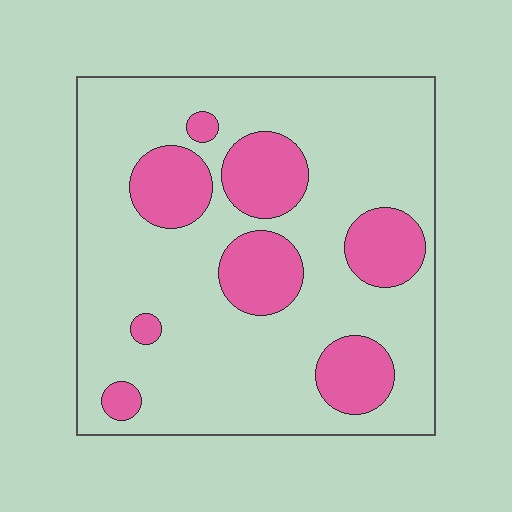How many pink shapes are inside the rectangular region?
8.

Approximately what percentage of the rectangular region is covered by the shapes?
Approximately 25%.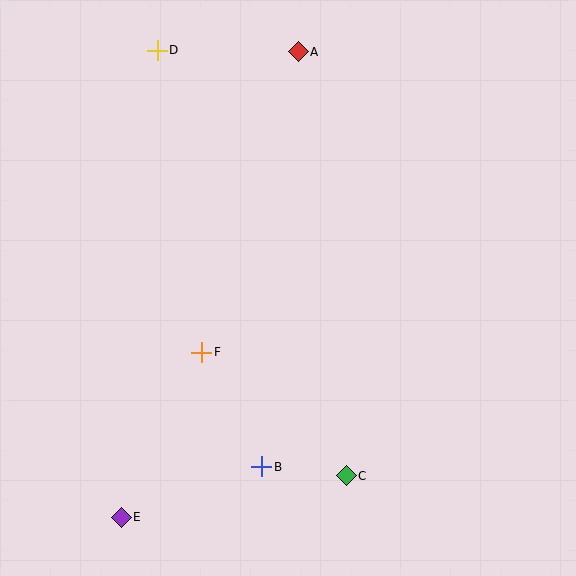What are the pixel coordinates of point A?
Point A is at (298, 52).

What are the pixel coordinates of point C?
Point C is at (346, 476).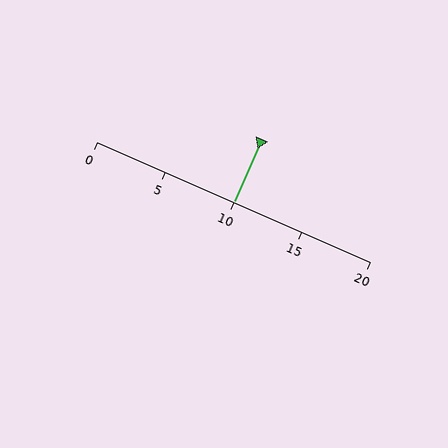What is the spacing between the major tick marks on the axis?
The major ticks are spaced 5 apart.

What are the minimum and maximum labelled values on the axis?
The axis runs from 0 to 20.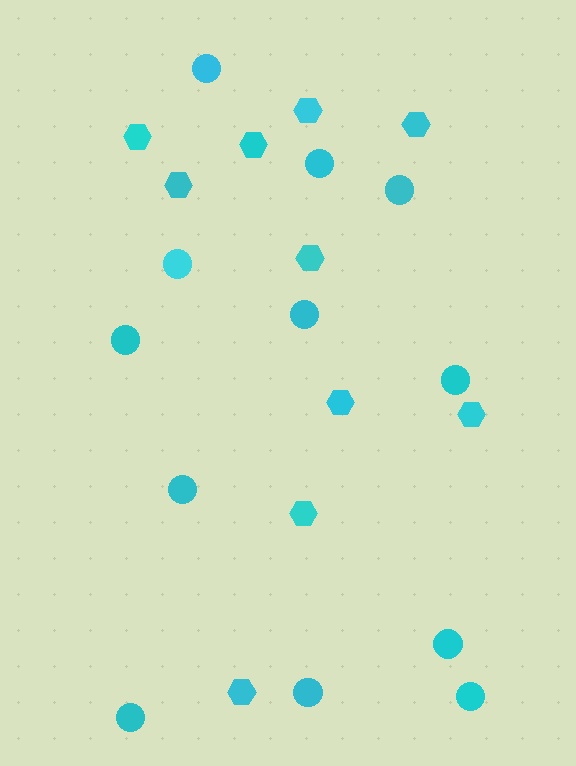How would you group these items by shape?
There are 2 groups: one group of hexagons (10) and one group of circles (12).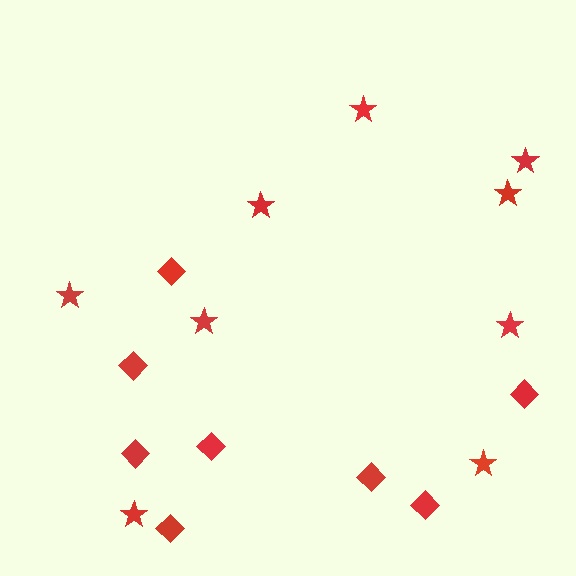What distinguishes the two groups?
There are 2 groups: one group of stars (9) and one group of diamonds (8).